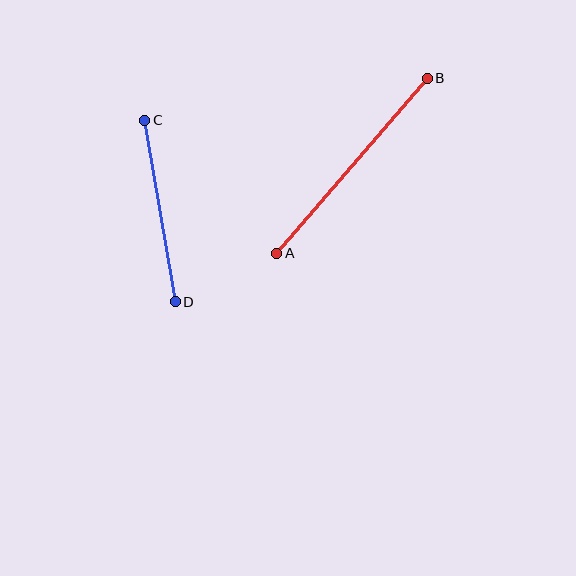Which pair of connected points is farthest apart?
Points A and B are farthest apart.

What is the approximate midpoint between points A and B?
The midpoint is at approximately (352, 166) pixels.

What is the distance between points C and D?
The distance is approximately 184 pixels.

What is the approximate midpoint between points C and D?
The midpoint is at approximately (160, 211) pixels.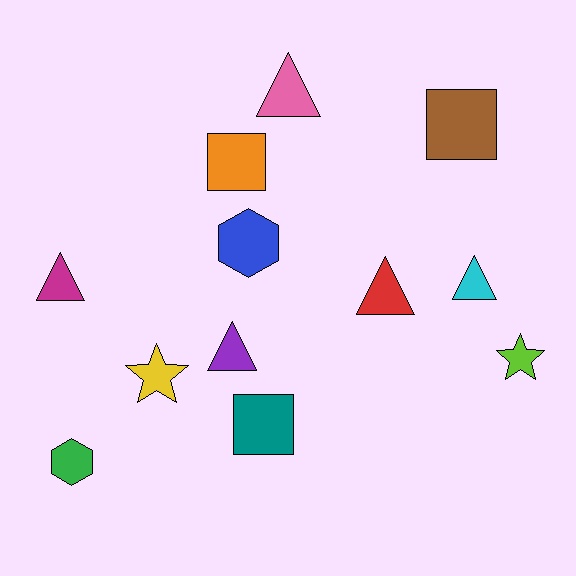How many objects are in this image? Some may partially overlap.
There are 12 objects.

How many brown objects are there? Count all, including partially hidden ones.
There is 1 brown object.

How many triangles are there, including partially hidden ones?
There are 5 triangles.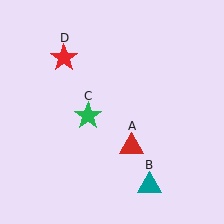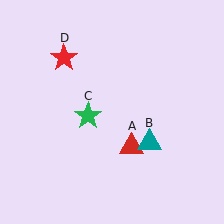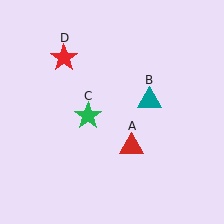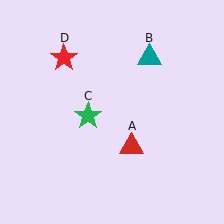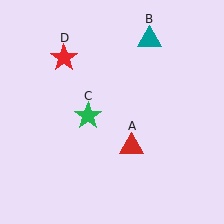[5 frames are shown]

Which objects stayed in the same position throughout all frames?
Red triangle (object A) and green star (object C) and red star (object D) remained stationary.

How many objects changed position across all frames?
1 object changed position: teal triangle (object B).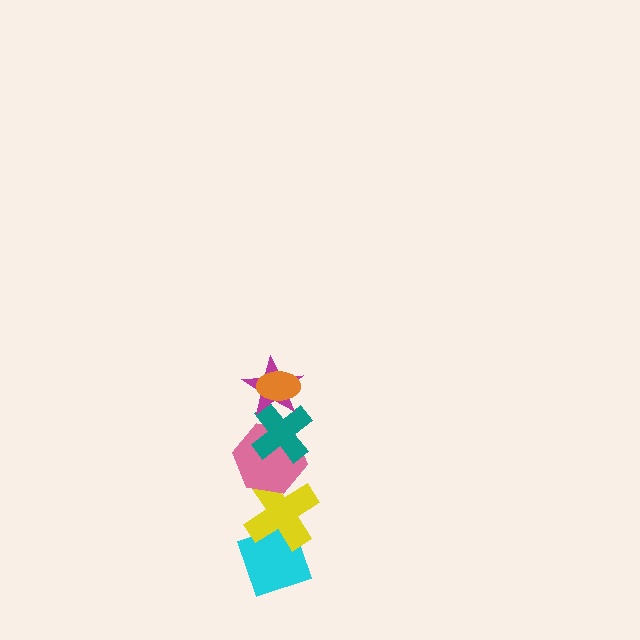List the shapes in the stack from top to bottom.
From top to bottom: the orange ellipse, the magenta star, the teal cross, the pink hexagon, the yellow cross, the cyan diamond.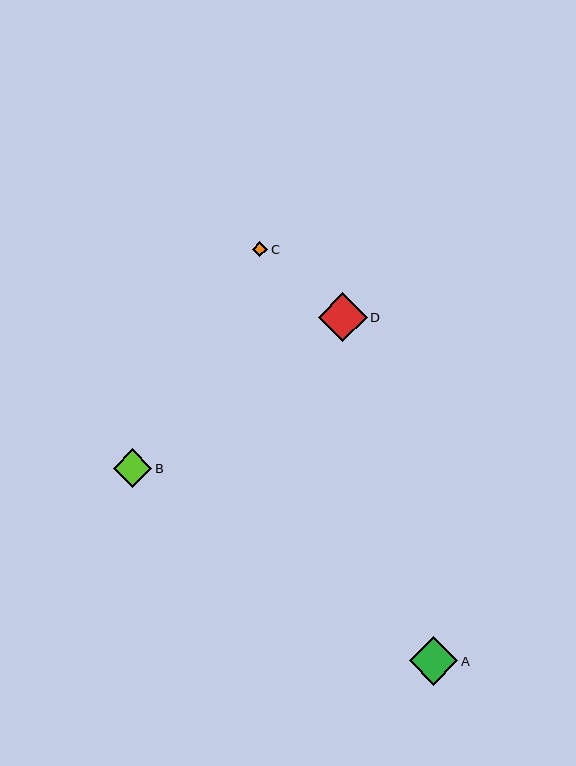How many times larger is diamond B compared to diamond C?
Diamond B is approximately 2.5 times the size of diamond C.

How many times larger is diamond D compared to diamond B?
Diamond D is approximately 1.3 times the size of diamond B.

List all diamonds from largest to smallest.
From largest to smallest: D, A, B, C.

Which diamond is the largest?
Diamond D is the largest with a size of approximately 49 pixels.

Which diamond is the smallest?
Diamond C is the smallest with a size of approximately 15 pixels.